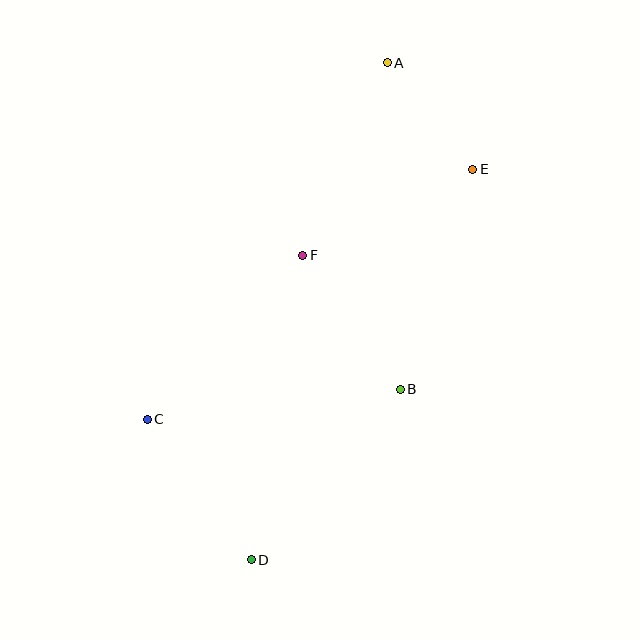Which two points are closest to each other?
Points A and E are closest to each other.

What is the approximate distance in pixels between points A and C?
The distance between A and C is approximately 430 pixels.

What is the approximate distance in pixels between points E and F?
The distance between E and F is approximately 191 pixels.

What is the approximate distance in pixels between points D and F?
The distance between D and F is approximately 309 pixels.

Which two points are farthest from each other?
Points A and D are farthest from each other.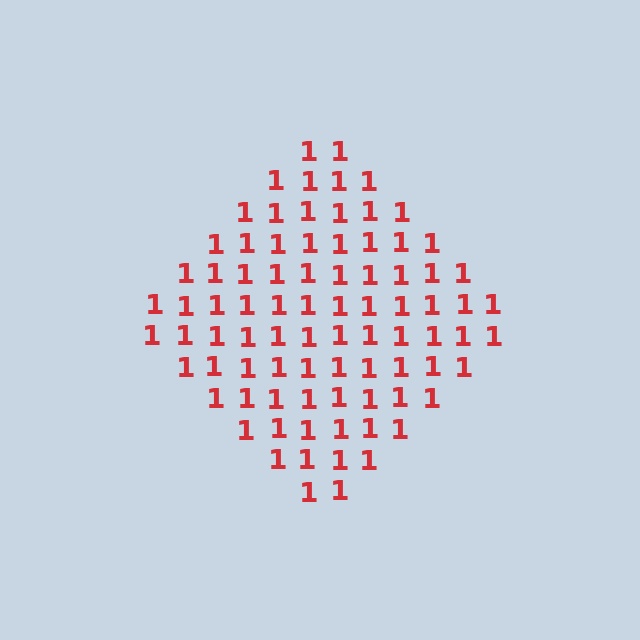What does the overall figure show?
The overall figure shows a diamond.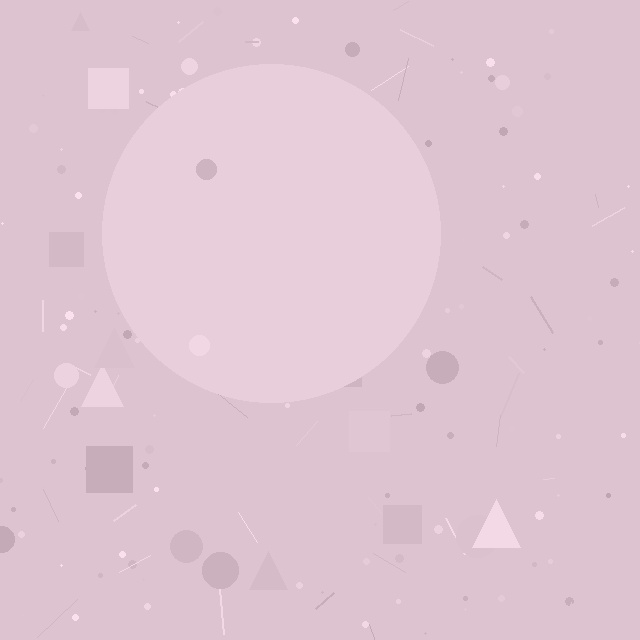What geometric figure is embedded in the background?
A circle is embedded in the background.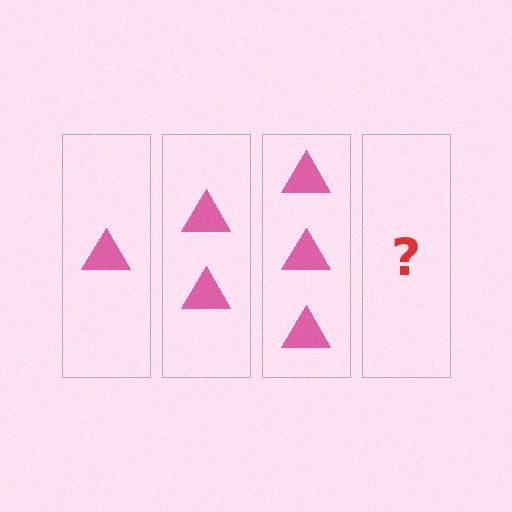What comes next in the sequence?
The next element should be 4 triangles.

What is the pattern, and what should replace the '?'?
The pattern is that each step adds one more triangle. The '?' should be 4 triangles.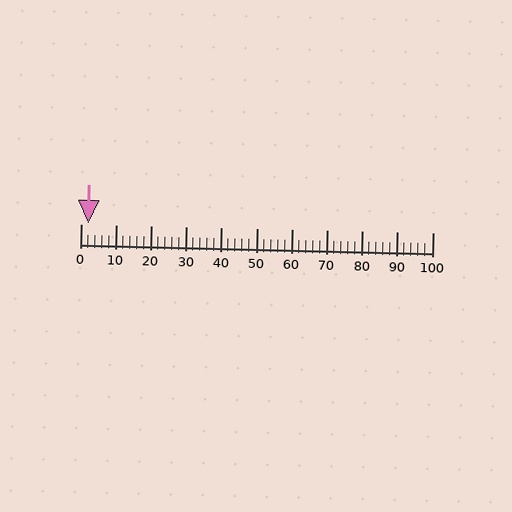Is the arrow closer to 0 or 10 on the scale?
The arrow is closer to 0.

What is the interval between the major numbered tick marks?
The major tick marks are spaced 10 units apart.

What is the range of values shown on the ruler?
The ruler shows values from 0 to 100.